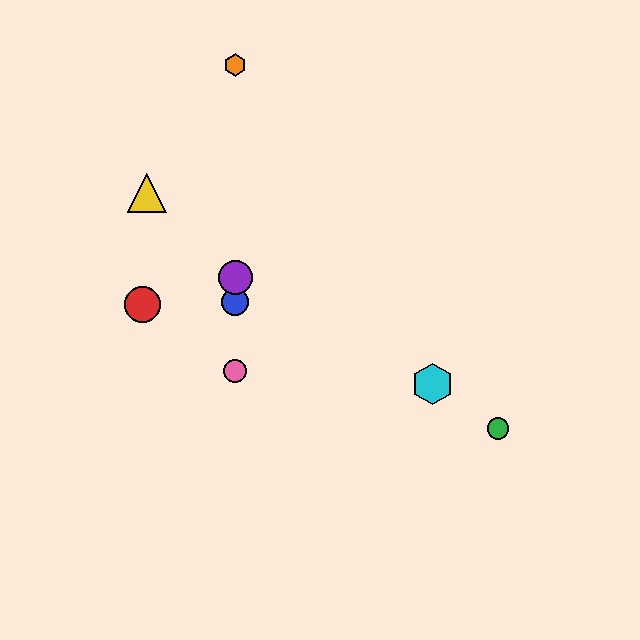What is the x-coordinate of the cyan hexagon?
The cyan hexagon is at x≈433.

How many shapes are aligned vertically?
4 shapes (the blue circle, the purple circle, the orange hexagon, the pink circle) are aligned vertically.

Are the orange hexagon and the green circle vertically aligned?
No, the orange hexagon is at x≈235 and the green circle is at x≈498.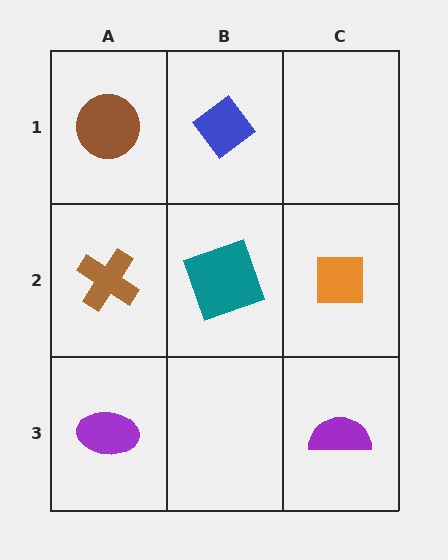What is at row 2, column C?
An orange square.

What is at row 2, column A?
A brown cross.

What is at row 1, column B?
A blue diamond.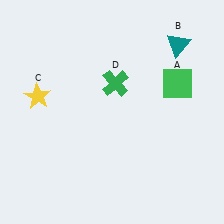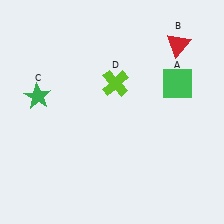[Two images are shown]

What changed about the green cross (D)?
In Image 1, D is green. In Image 2, it changed to lime.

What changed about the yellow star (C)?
In Image 1, C is yellow. In Image 2, it changed to green.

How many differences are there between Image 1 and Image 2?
There are 3 differences between the two images.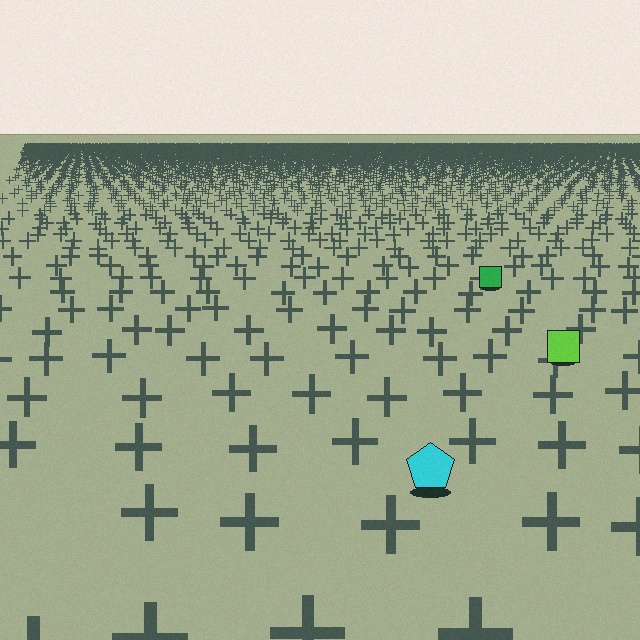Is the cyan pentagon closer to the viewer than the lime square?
Yes. The cyan pentagon is closer — you can tell from the texture gradient: the ground texture is coarser near it.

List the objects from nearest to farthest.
From nearest to farthest: the cyan pentagon, the lime square, the green square.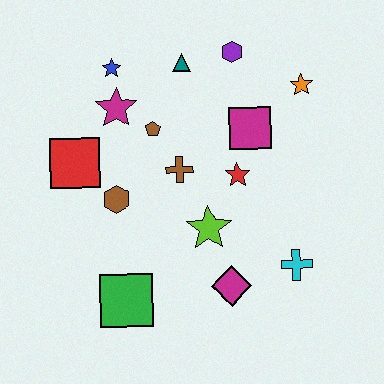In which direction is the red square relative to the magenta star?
The red square is below the magenta star.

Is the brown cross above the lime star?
Yes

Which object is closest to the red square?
The brown hexagon is closest to the red square.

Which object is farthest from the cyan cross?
The blue star is farthest from the cyan cross.